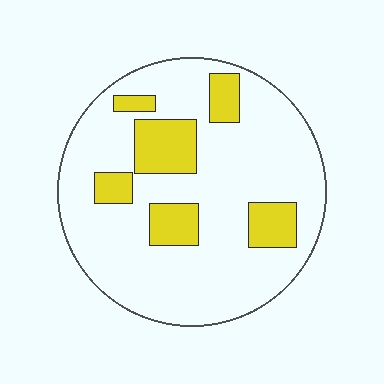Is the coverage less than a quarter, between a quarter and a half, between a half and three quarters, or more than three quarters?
Less than a quarter.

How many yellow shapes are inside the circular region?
6.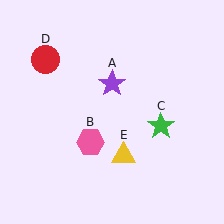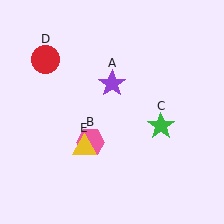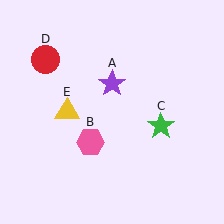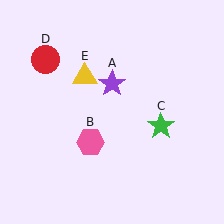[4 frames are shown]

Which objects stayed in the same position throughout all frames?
Purple star (object A) and pink hexagon (object B) and green star (object C) and red circle (object D) remained stationary.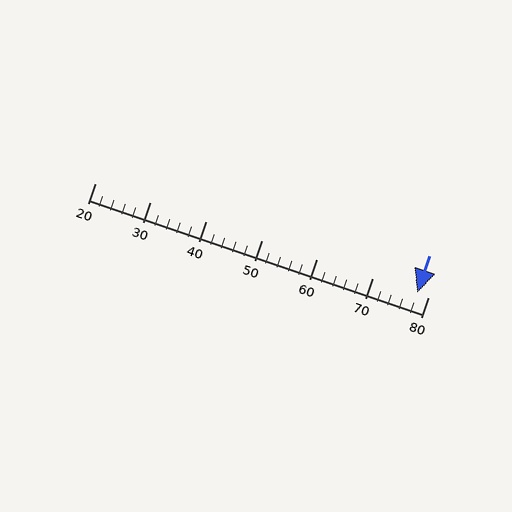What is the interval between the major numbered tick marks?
The major tick marks are spaced 10 units apart.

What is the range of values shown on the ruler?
The ruler shows values from 20 to 80.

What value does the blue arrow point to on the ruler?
The blue arrow points to approximately 78.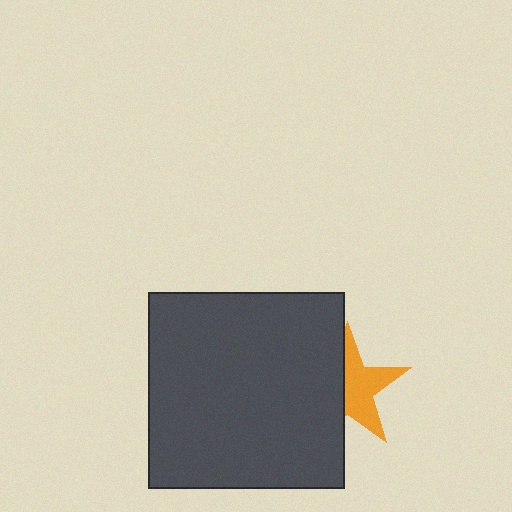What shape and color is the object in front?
The object in front is a dark gray square.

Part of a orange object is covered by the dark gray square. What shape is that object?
It is a star.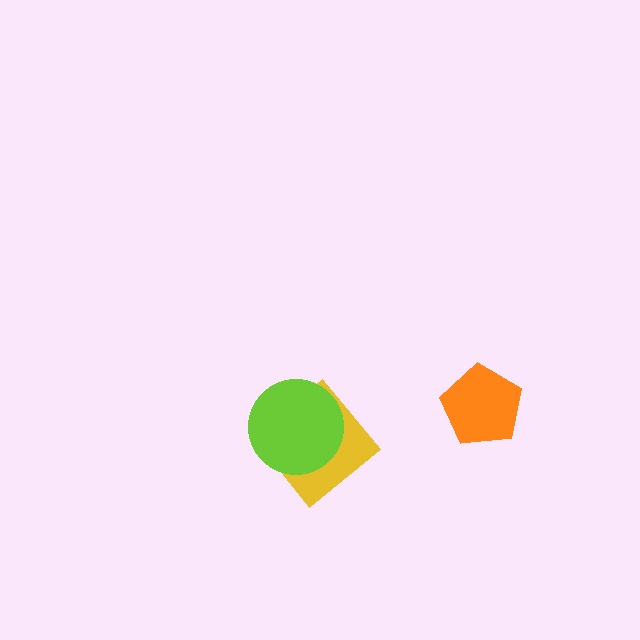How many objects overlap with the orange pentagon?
0 objects overlap with the orange pentagon.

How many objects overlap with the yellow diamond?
1 object overlaps with the yellow diamond.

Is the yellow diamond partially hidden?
Yes, it is partially covered by another shape.